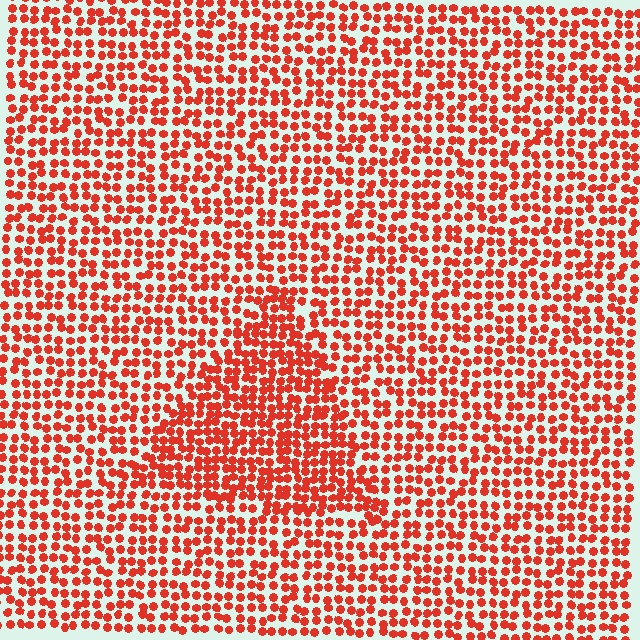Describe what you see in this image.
The image contains small red elements arranged at two different densities. A triangle-shaped region is visible where the elements are more densely packed than the surrounding area.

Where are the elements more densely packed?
The elements are more densely packed inside the triangle boundary.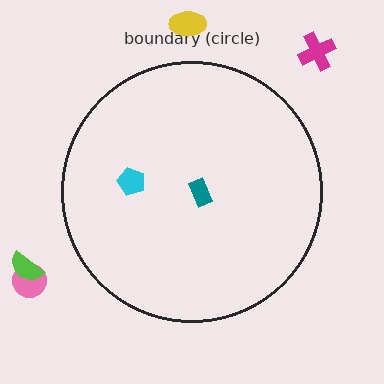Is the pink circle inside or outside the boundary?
Outside.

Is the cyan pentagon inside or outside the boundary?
Inside.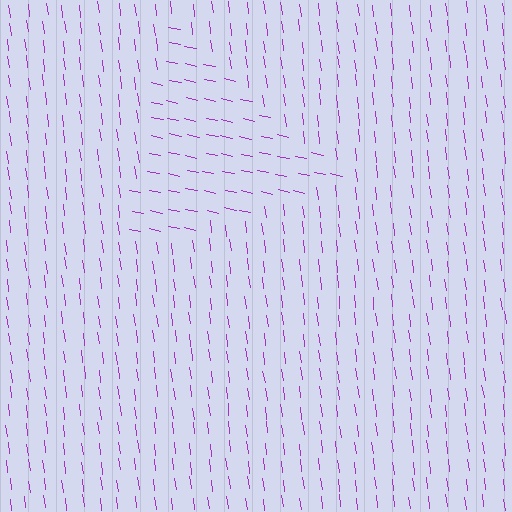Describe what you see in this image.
The image is filled with small purple line segments. A triangle region in the image has lines oriented differently from the surrounding lines, creating a visible texture boundary.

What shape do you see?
I see a triangle.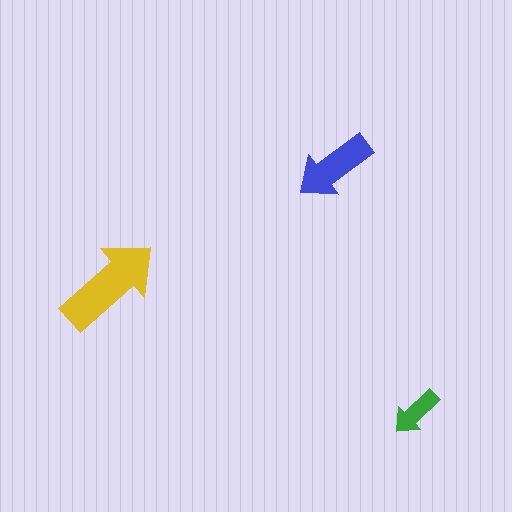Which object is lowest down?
The green arrow is bottommost.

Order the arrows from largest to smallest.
the yellow one, the blue one, the green one.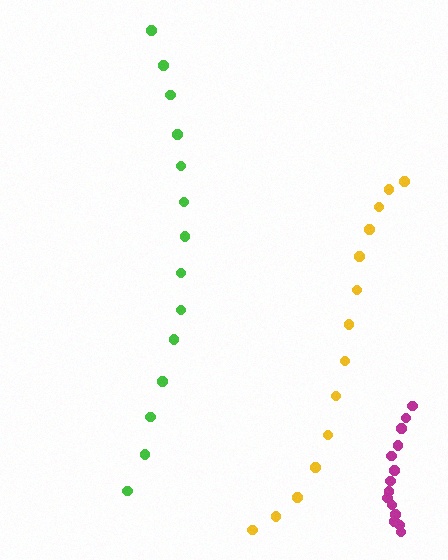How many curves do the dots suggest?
There are 3 distinct paths.